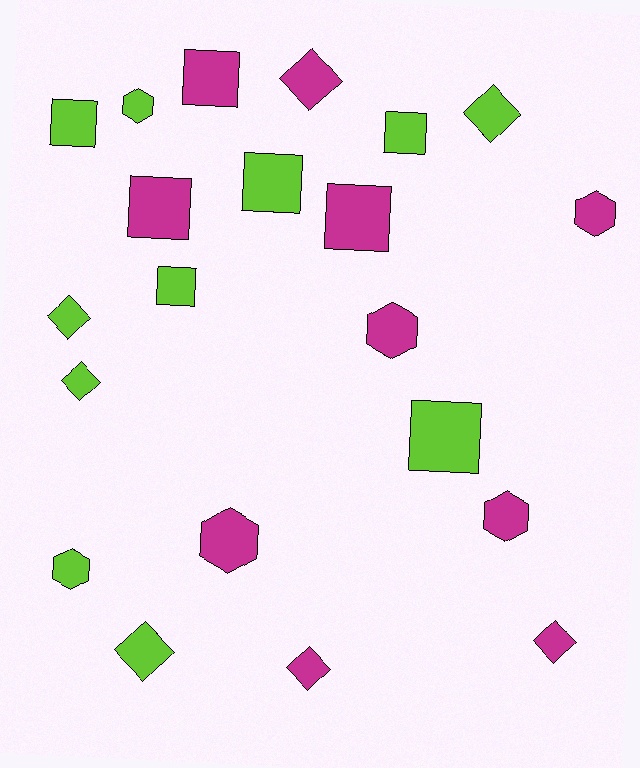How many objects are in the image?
There are 21 objects.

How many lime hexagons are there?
There are 2 lime hexagons.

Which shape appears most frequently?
Square, with 8 objects.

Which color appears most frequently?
Lime, with 11 objects.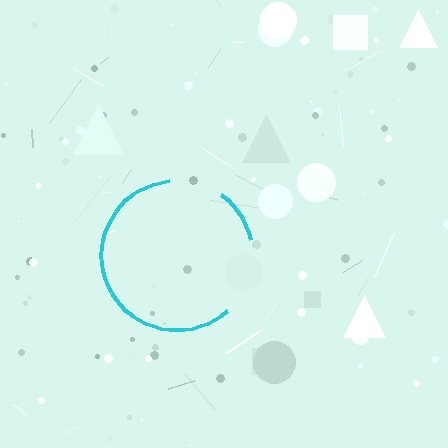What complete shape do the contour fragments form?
The contour fragments form a circle.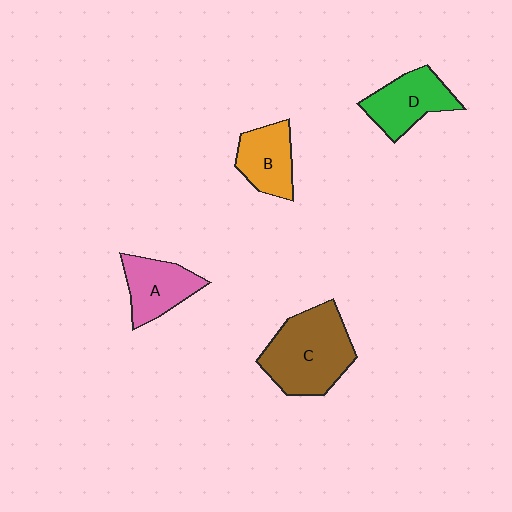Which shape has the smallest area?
Shape B (orange).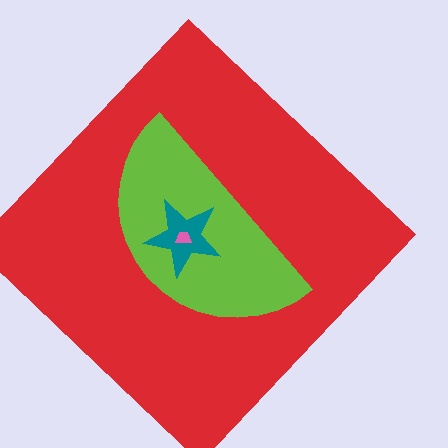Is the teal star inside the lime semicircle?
Yes.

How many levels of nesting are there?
4.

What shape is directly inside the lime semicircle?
The teal star.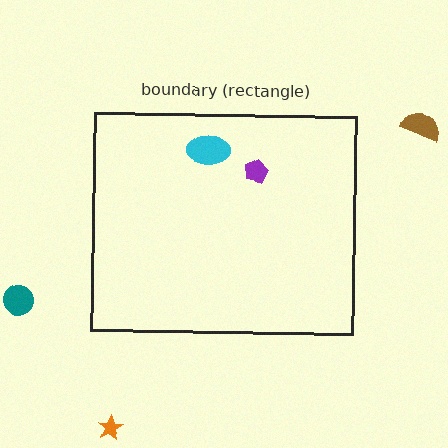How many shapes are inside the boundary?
2 inside, 3 outside.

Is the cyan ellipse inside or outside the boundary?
Inside.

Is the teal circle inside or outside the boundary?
Outside.